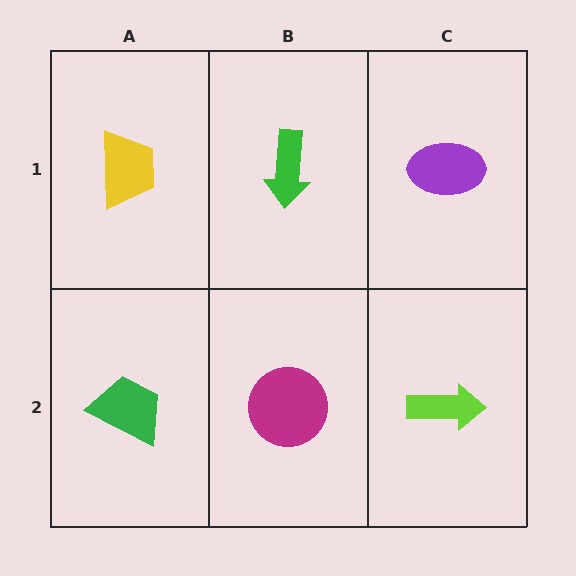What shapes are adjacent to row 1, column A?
A green trapezoid (row 2, column A), a green arrow (row 1, column B).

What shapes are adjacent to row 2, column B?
A green arrow (row 1, column B), a green trapezoid (row 2, column A), a lime arrow (row 2, column C).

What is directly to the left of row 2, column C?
A magenta circle.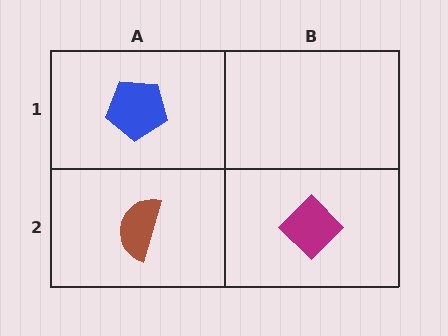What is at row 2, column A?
A brown semicircle.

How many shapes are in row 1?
1 shape.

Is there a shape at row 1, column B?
No, that cell is empty.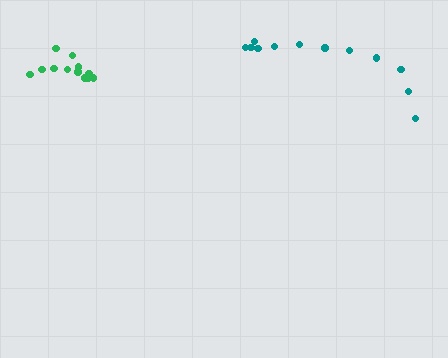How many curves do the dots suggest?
There are 2 distinct paths.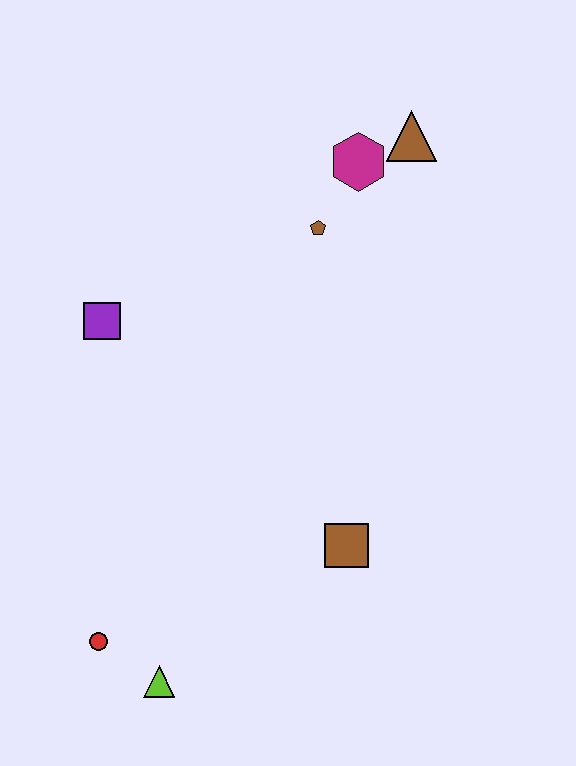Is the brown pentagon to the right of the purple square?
Yes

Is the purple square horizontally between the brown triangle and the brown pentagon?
No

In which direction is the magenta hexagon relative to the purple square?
The magenta hexagon is to the right of the purple square.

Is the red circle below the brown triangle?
Yes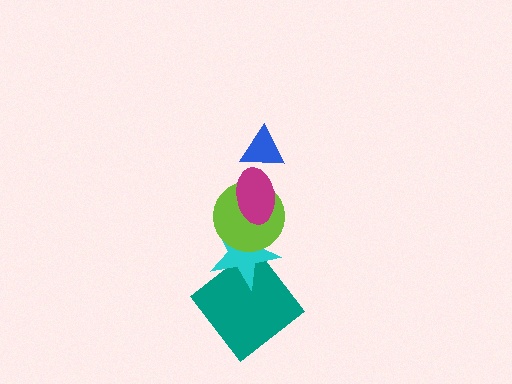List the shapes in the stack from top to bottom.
From top to bottom: the blue triangle, the magenta ellipse, the lime circle, the cyan star, the teal diamond.